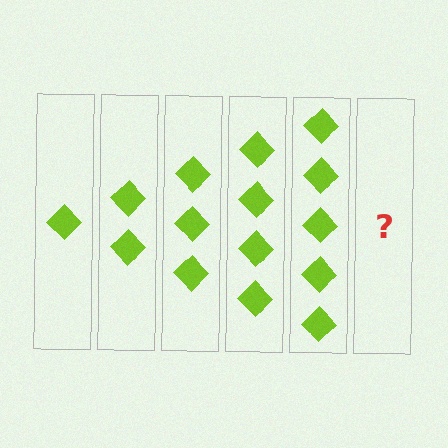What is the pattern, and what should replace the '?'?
The pattern is that each step adds one more diamond. The '?' should be 6 diamonds.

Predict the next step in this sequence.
The next step is 6 diamonds.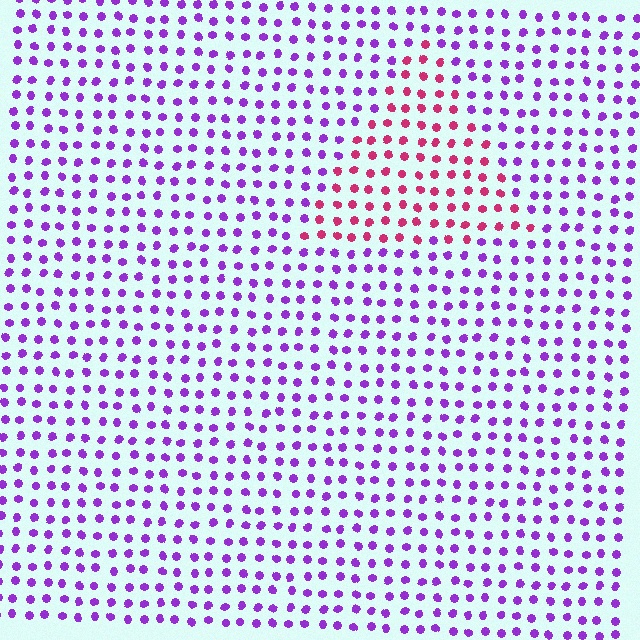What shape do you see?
I see a triangle.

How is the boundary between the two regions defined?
The boundary is defined purely by a slight shift in hue (about 56 degrees). Spacing, size, and orientation are identical on both sides.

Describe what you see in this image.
The image is filled with small purple elements in a uniform arrangement. A triangle-shaped region is visible where the elements are tinted to a slightly different hue, forming a subtle color boundary.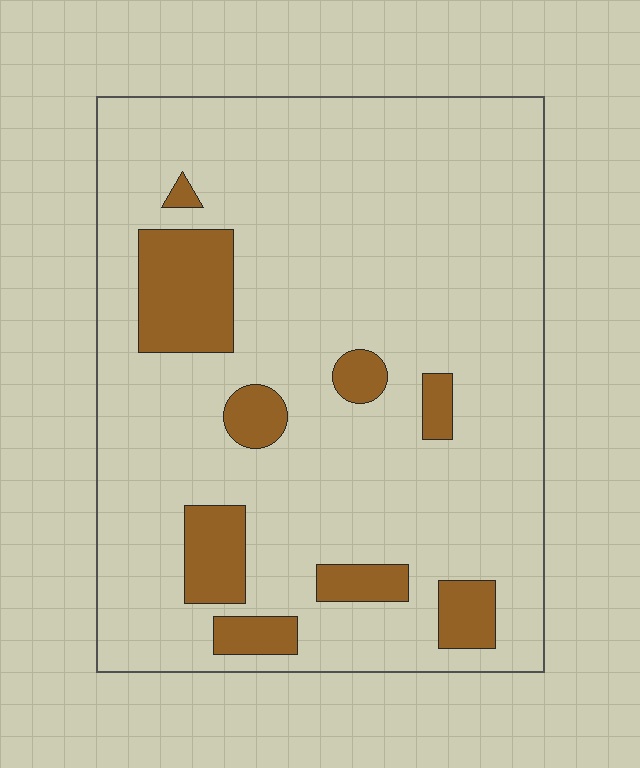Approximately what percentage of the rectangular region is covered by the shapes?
Approximately 15%.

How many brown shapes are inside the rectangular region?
9.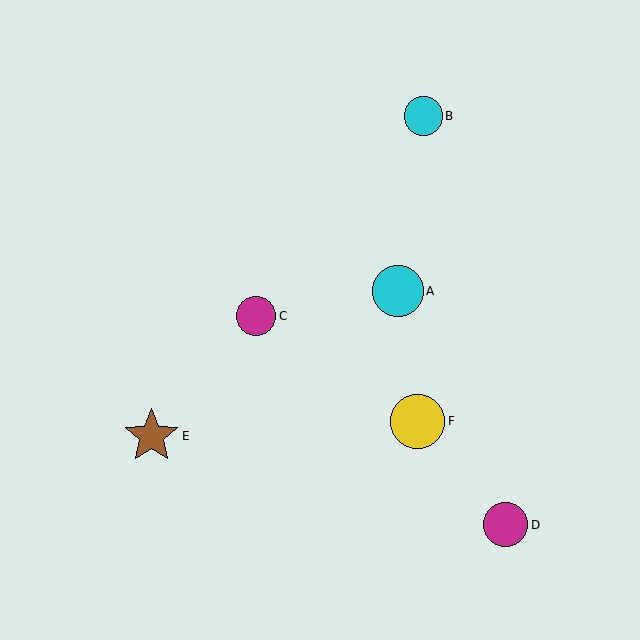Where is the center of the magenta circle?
The center of the magenta circle is at (256, 316).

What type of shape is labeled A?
Shape A is a cyan circle.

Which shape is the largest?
The brown star (labeled E) is the largest.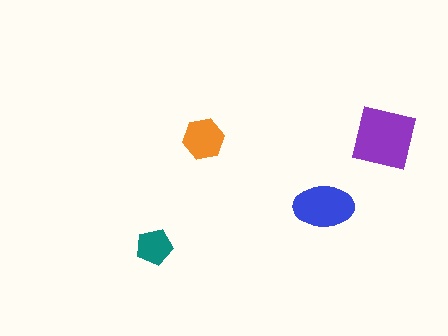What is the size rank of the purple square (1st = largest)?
1st.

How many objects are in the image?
There are 4 objects in the image.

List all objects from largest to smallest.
The purple square, the blue ellipse, the orange hexagon, the teal pentagon.